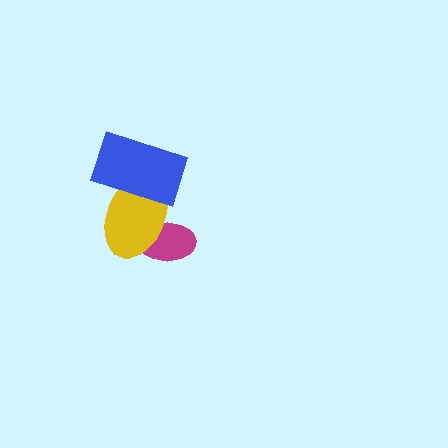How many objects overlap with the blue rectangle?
1 object overlaps with the blue rectangle.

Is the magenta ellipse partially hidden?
Yes, it is partially covered by another shape.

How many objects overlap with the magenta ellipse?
1 object overlaps with the magenta ellipse.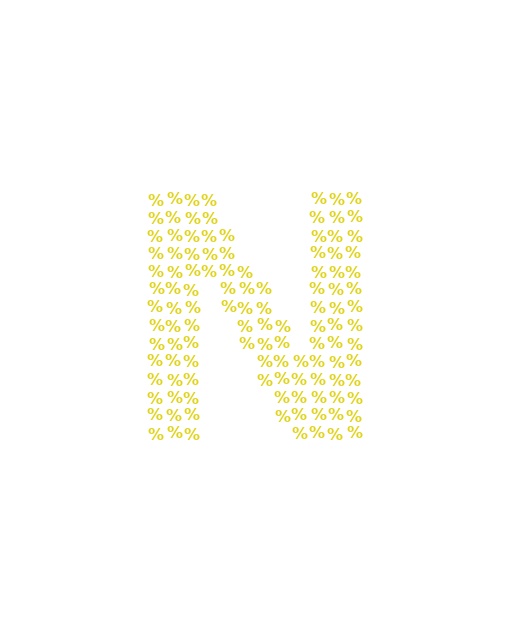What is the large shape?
The large shape is the letter N.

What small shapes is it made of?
It is made of small percent signs.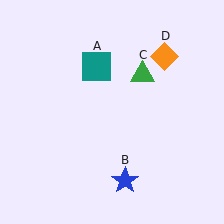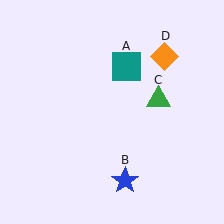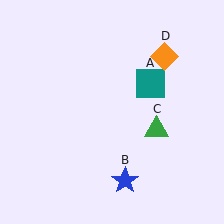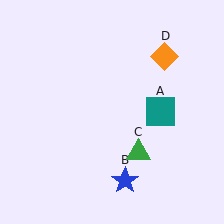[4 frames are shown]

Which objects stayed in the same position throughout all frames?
Blue star (object B) and orange diamond (object D) remained stationary.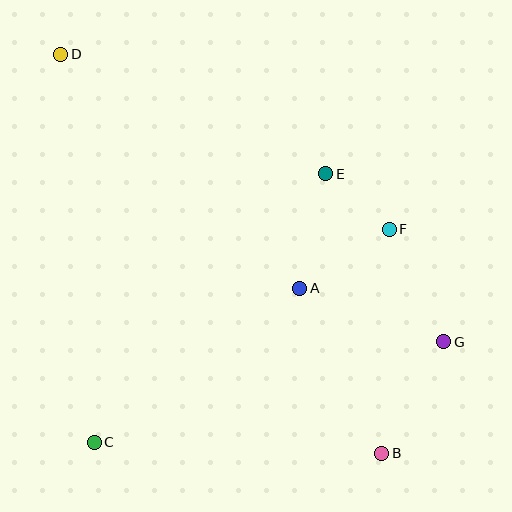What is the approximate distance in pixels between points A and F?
The distance between A and F is approximately 107 pixels.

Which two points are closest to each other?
Points E and F are closest to each other.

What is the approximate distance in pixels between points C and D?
The distance between C and D is approximately 389 pixels.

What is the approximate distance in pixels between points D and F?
The distance between D and F is approximately 372 pixels.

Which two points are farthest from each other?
Points B and D are farthest from each other.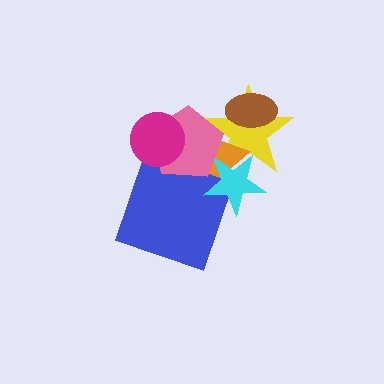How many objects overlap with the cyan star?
4 objects overlap with the cyan star.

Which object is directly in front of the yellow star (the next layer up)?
The orange triangle is directly in front of the yellow star.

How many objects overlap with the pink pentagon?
5 objects overlap with the pink pentagon.